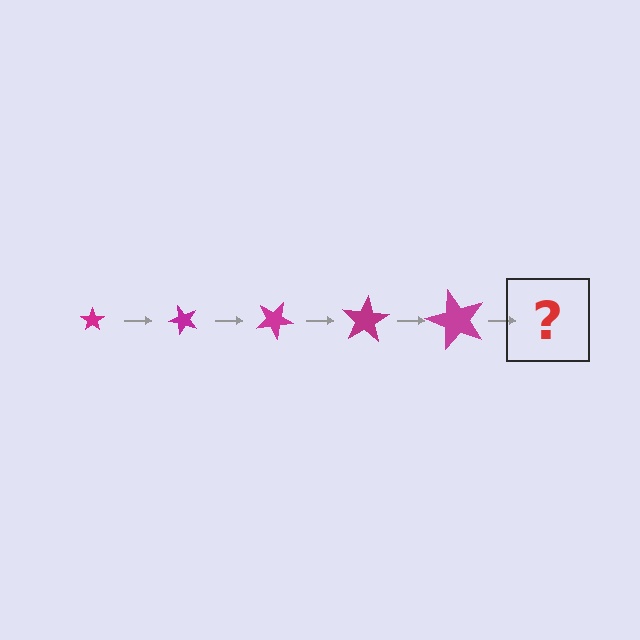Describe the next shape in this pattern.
It should be a star, larger than the previous one and rotated 250 degrees from the start.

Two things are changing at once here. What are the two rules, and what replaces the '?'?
The two rules are that the star grows larger each step and it rotates 50 degrees each step. The '?' should be a star, larger than the previous one and rotated 250 degrees from the start.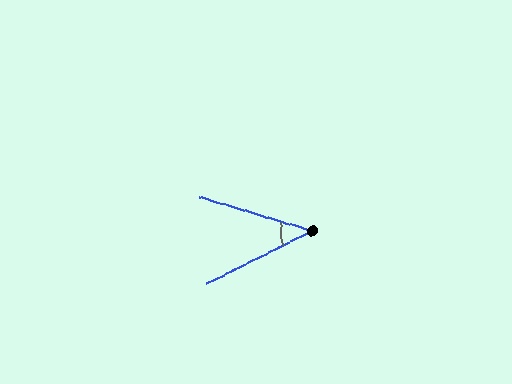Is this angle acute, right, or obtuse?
It is acute.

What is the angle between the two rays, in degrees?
Approximately 43 degrees.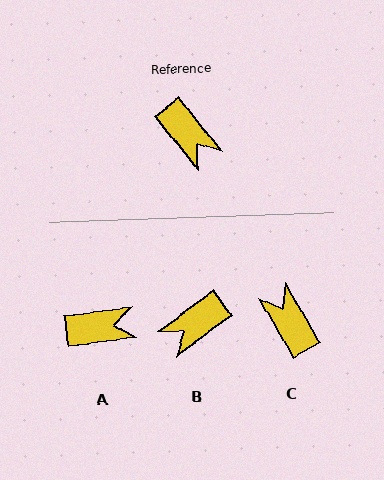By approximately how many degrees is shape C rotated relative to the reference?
Approximately 172 degrees counter-clockwise.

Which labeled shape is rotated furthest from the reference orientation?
C, about 172 degrees away.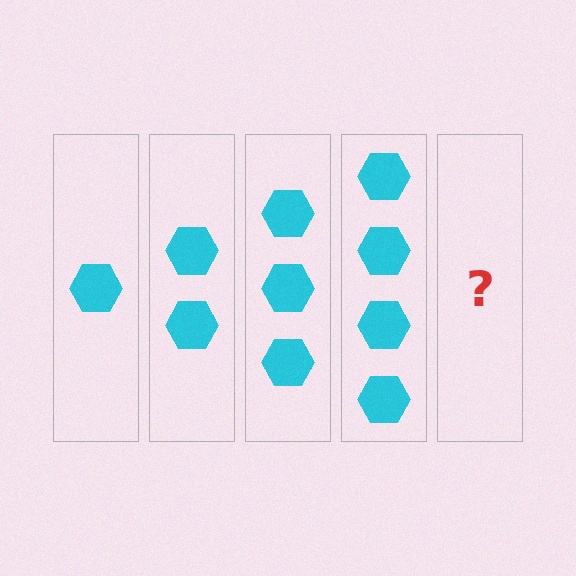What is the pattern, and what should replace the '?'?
The pattern is that each step adds one more hexagon. The '?' should be 5 hexagons.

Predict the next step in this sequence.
The next step is 5 hexagons.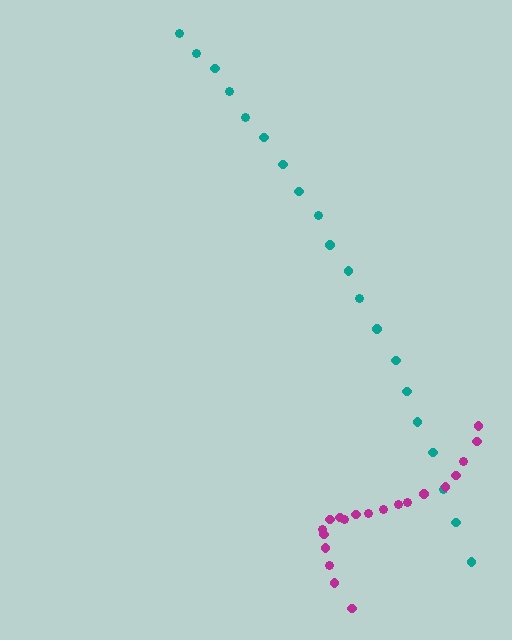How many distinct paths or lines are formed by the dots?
There are 2 distinct paths.